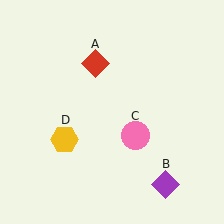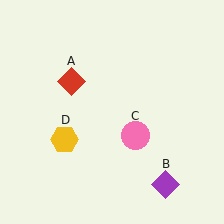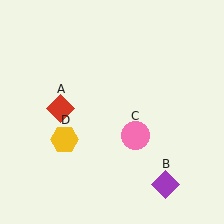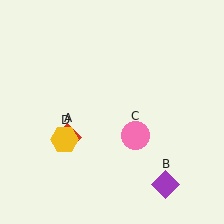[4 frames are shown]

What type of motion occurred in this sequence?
The red diamond (object A) rotated counterclockwise around the center of the scene.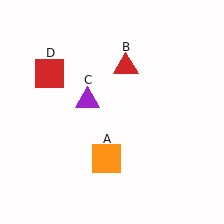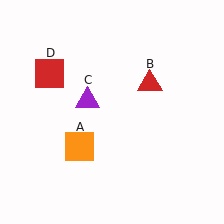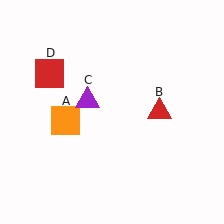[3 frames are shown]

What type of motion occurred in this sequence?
The orange square (object A), red triangle (object B) rotated clockwise around the center of the scene.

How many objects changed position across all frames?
2 objects changed position: orange square (object A), red triangle (object B).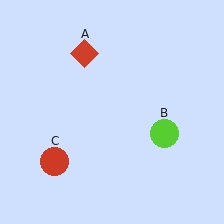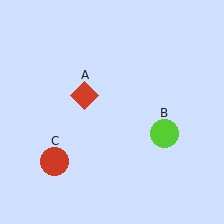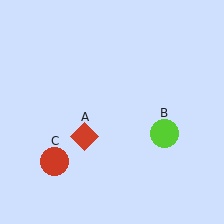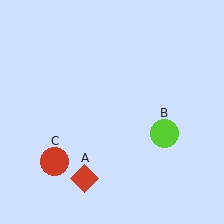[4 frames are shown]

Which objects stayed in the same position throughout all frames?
Lime circle (object B) and red circle (object C) remained stationary.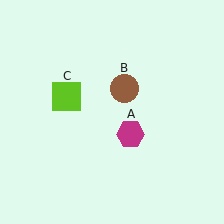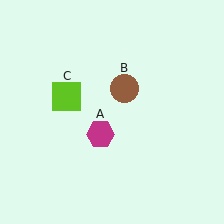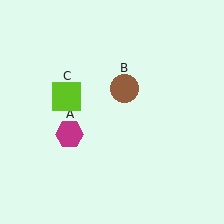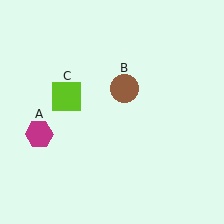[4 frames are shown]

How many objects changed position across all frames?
1 object changed position: magenta hexagon (object A).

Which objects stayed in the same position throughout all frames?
Brown circle (object B) and lime square (object C) remained stationary.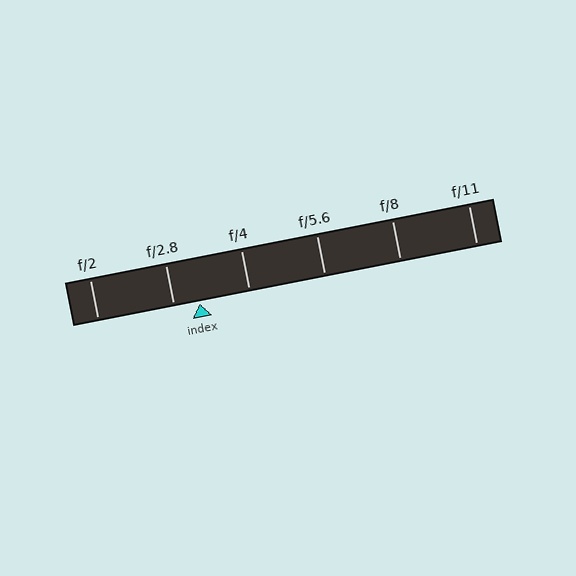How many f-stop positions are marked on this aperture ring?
There are 6 f-stop positions marked.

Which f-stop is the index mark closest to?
The index mark is closest to f/2.8.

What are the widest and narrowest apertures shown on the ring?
The widest aperture shown is f/2 and the narrowest is f/11.